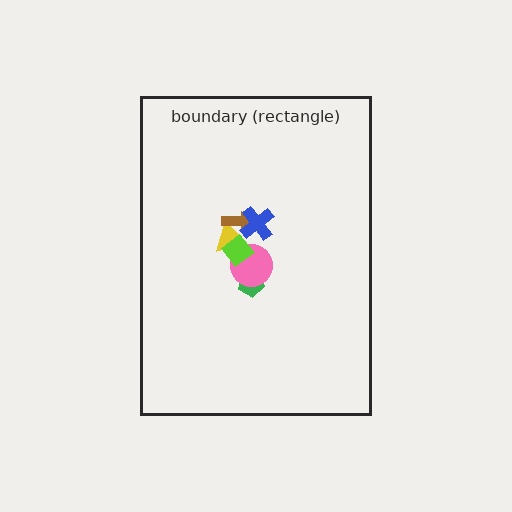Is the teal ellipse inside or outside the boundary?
Inside.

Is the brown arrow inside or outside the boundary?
Inside.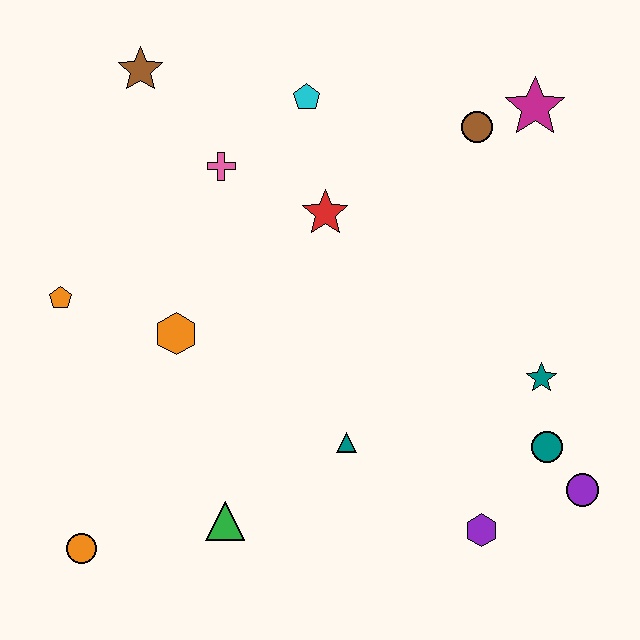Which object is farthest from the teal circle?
The brown star is farthest from the teal circle.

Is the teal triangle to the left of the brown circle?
Yes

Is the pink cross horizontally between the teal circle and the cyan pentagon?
No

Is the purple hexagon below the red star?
Yes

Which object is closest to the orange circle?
The green triangle is closest to the orange circle.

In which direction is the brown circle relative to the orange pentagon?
The brown circle is to the right of the orange pentagon.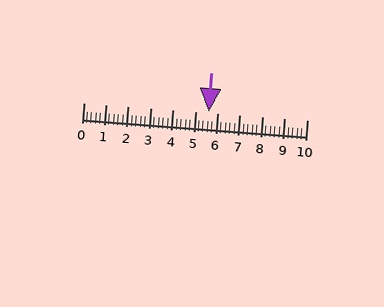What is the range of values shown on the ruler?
The ruler shows values from 0 to 10.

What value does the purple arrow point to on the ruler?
The purple arrow points to approximately 5.6.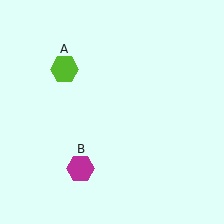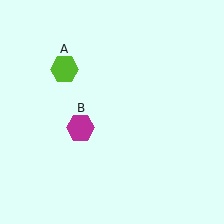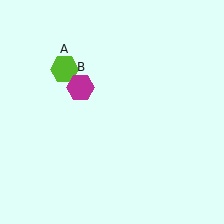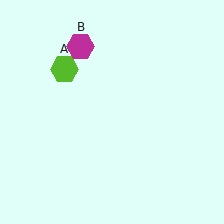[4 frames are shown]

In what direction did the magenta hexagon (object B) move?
The magenta hexagon (object B) moved up.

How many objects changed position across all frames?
1 object changed position: magenta hexagon (object B).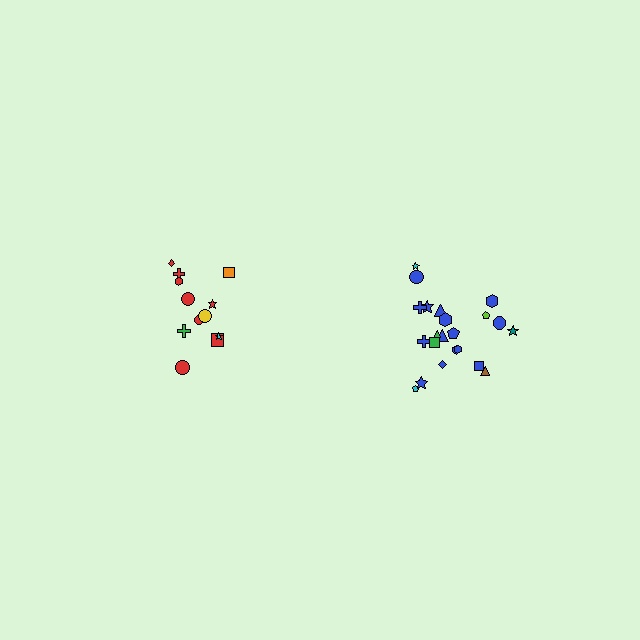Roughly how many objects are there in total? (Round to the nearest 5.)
Roughly 35 objects in total.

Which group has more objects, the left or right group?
The right group.